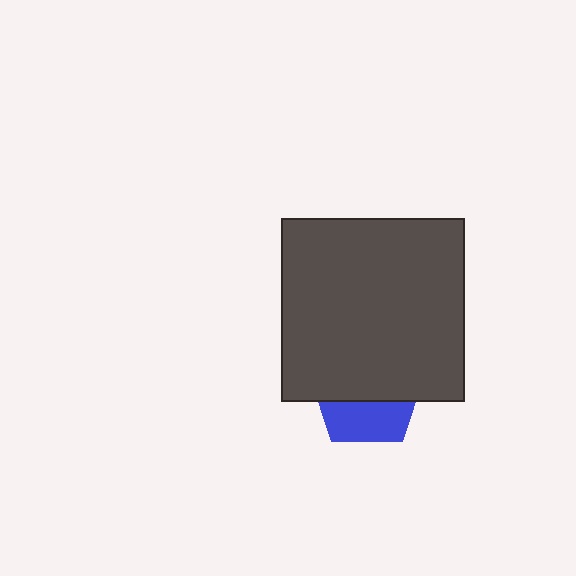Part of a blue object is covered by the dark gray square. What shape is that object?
It is a pentagon.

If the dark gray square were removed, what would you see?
You would see the complete blue pentagon.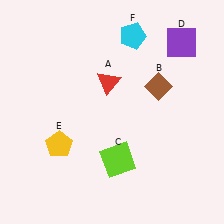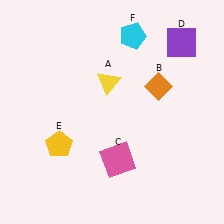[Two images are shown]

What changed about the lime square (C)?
In Image 1, C is lime. In Image 2, it changed to pink.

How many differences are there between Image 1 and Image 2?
There are 3 differences between the two images.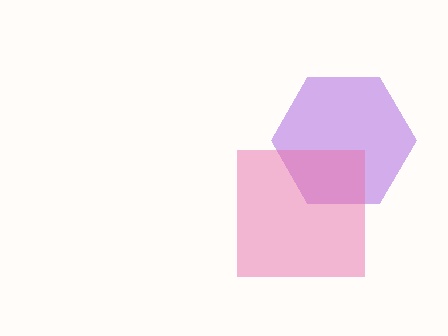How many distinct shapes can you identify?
There are 2 distinct shapes: a purple hexagon, a pink square.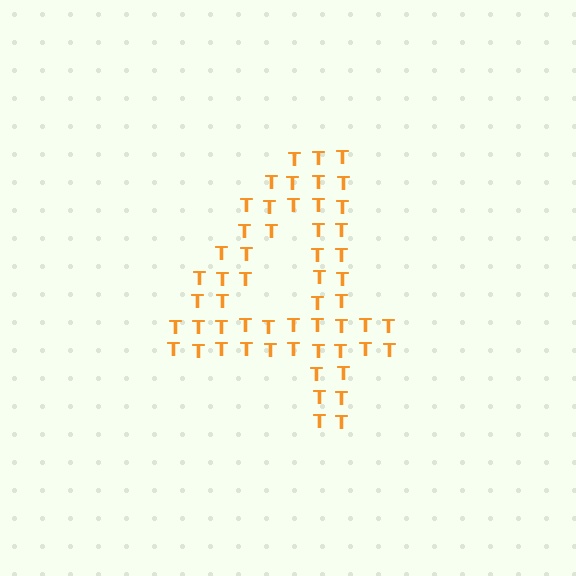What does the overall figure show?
The overall figure shows the digit 4.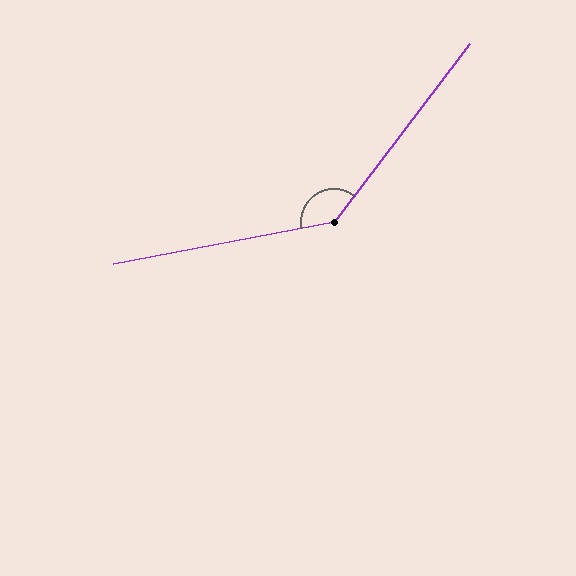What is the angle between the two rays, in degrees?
Approximately 138 degrees.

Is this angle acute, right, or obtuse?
It is obtuse.